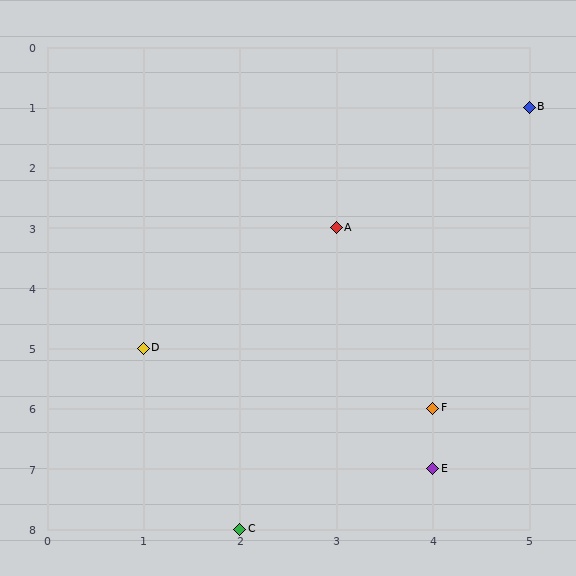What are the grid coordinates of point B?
Point B is at grid coordinates (5, 1).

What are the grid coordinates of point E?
Point E is at grid coordinates (4, 7).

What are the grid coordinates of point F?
Point F is at grid coordinates (4, 6).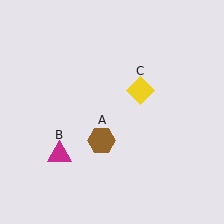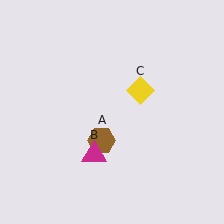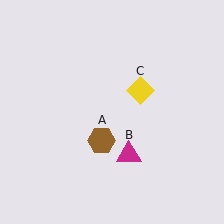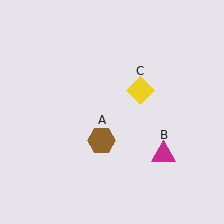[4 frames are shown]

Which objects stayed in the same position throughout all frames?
Brown hexagon (object A) and yellow diamond (object C) remained stationary.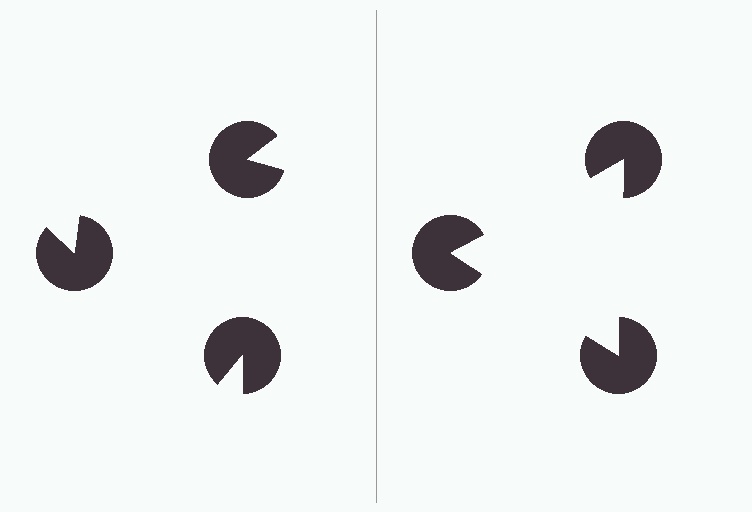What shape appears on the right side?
An illusory triangle.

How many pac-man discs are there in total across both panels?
6 — 3 on each side.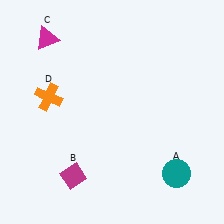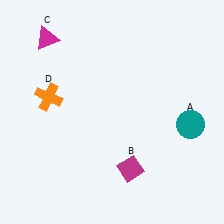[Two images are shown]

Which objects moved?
The objects that moved are: the teal circle (A), the magenta diamond (B).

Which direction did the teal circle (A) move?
The teal circle (A) moved up.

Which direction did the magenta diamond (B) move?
The magenta diamond (B) moved right.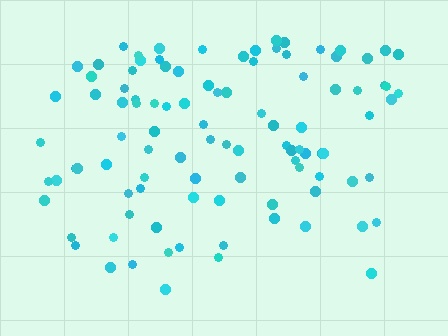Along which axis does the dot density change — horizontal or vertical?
Vertical.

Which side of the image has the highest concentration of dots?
The top.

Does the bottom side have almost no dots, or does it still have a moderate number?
Still a moderate number, just noticeably fewer than the top.